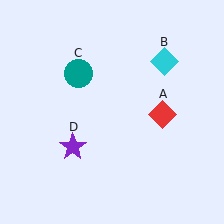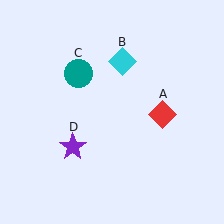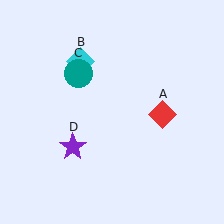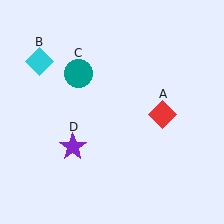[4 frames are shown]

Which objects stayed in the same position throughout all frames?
Red diamond (object A) and teal circle (object C) and purple star (object D) remained stationary.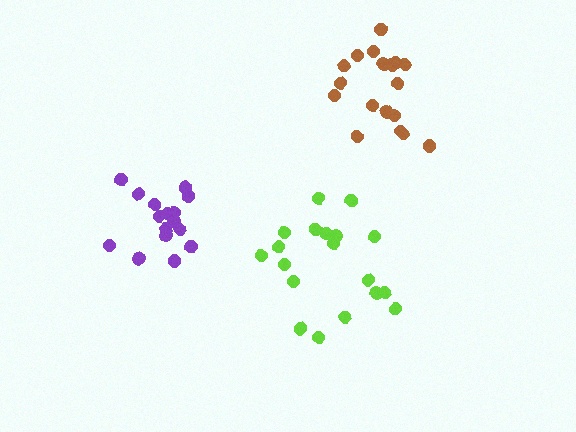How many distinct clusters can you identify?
There are 3 distinct clusters.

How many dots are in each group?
Group 1: 19 dots, Group 2: 19 dots, Group 3: 16 dots (54 total).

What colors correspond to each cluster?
The clusters are colored: lime, brown, purple.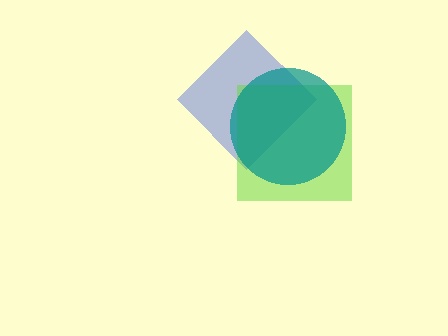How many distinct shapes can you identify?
There are 3 distinct shapes: a blue diamond, a lime square, a teal circle.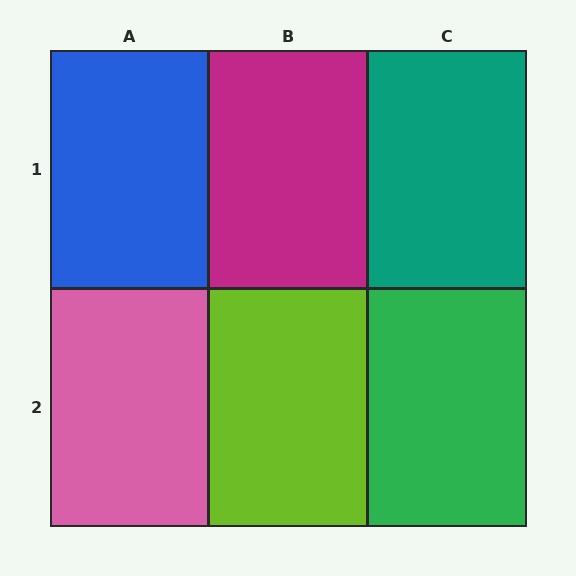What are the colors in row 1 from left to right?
Blue, magenta, teal.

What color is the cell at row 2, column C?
Green.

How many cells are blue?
1 cell is blue.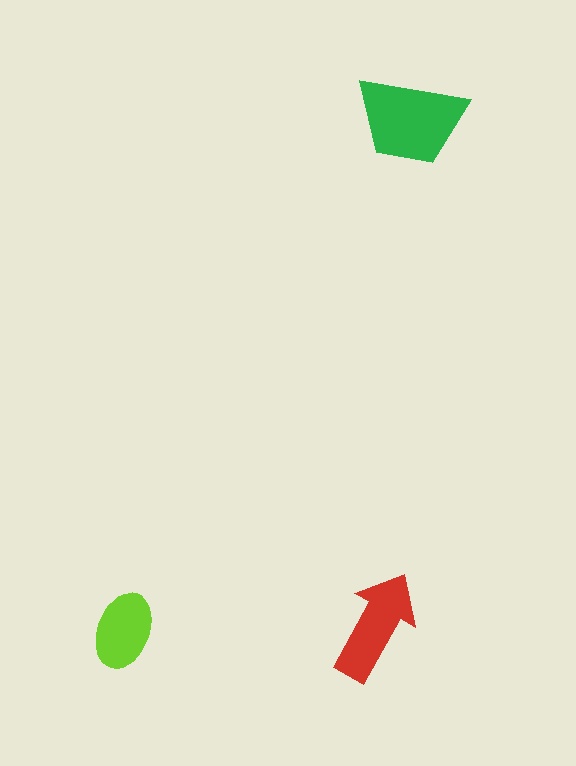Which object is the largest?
The green trapezoid.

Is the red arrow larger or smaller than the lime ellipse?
Larger.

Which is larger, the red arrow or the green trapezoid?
The green trapezoid.